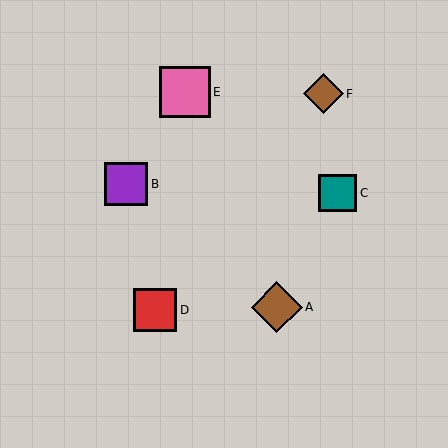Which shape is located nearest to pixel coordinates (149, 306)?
The red square (labeled D) at (155, 310) is nearest to that location.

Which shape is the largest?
The brown diamond (labeled A) is the largest.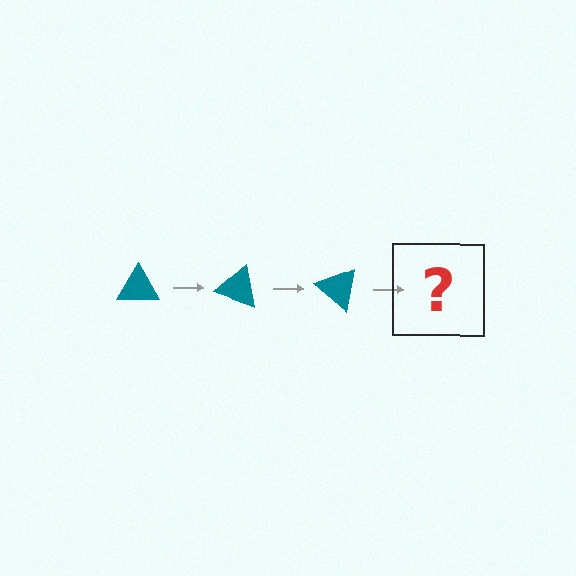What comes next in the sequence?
The next element should be a teal triangle rotated 60 degrees.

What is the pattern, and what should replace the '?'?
The pattern is that the triangle rotates 20 degrees each step. The '?' should be a teal triangle rotated 60 degrees.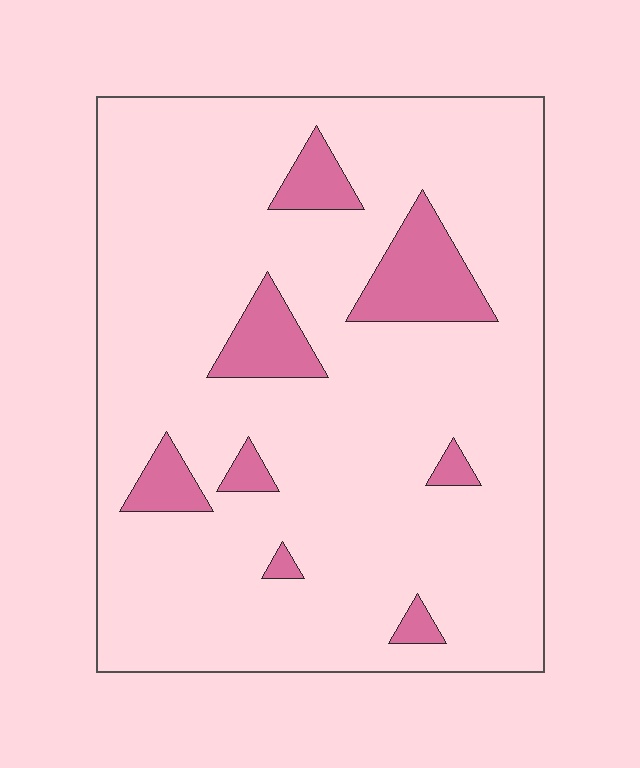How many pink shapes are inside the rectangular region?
8.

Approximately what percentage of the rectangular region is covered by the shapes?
Approximately 10%.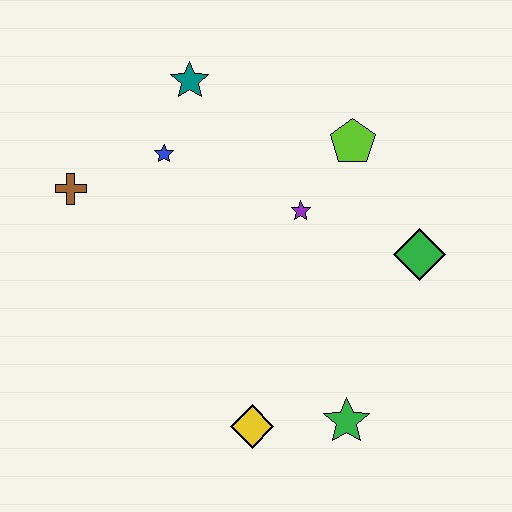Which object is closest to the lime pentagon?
The purple star is closest to the lime pentagon.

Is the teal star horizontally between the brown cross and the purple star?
Yes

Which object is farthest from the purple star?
The brown cross is farthest from the purple star.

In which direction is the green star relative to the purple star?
The green star is below the purple star.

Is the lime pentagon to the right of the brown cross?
Yes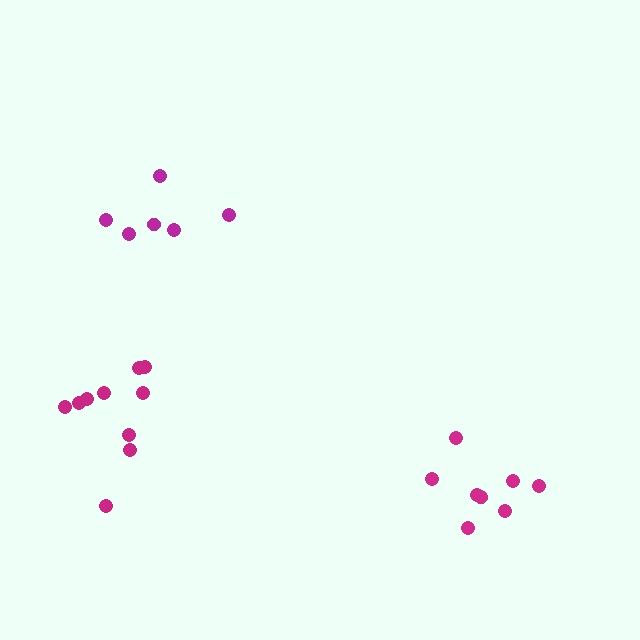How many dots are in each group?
Group 1: 6 dots, Group 2: 9 dots, Group 3: 10 dots (25 total).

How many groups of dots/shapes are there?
There are 3 groups.